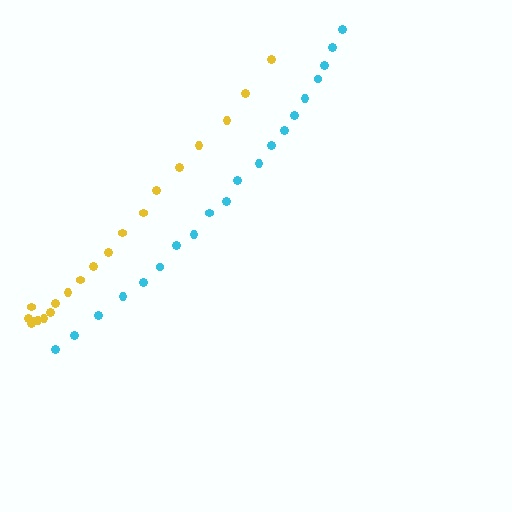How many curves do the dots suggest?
There are 2 distinct paths.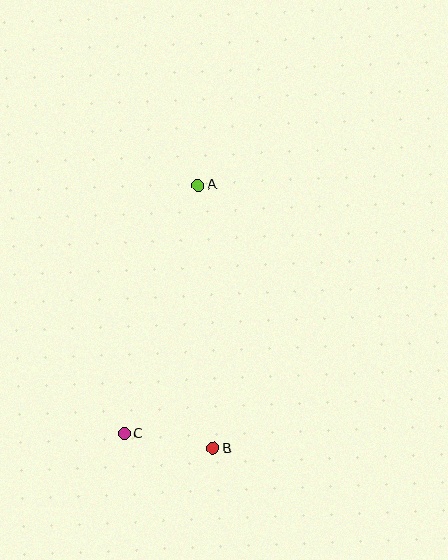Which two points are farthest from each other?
Points A and B are farthest from each other.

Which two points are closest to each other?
Points B and C are closest to each other.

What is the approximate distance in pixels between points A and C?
The distance between A and C is approximately 259 pixels.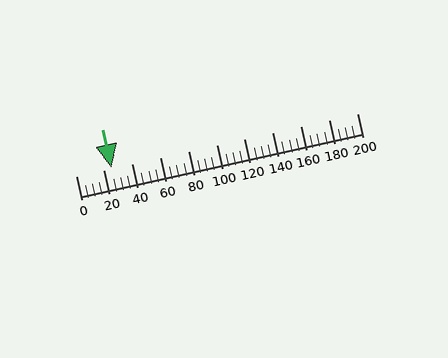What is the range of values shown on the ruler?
The ruler shows values from 0 to 200.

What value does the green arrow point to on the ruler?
The green arrow points to approximately 25.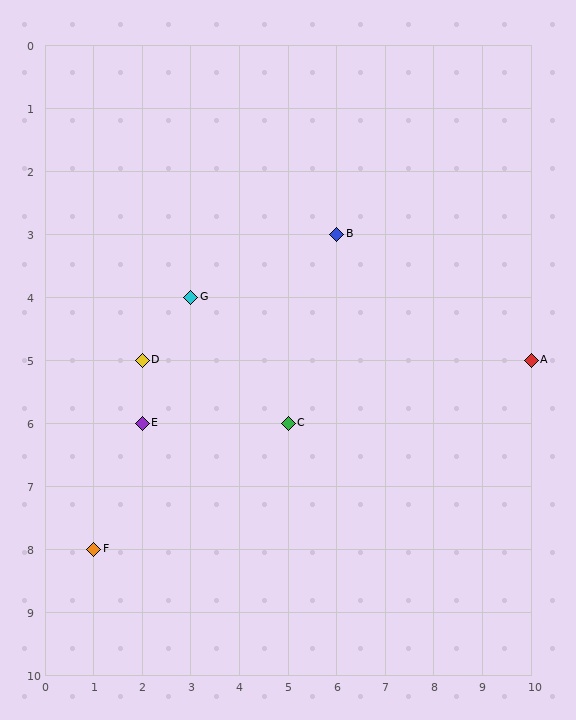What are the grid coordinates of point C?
Point C is at grid coordinates (5, 6).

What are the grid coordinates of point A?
Point A is at grid coordinates (10, 5).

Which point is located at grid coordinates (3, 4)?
Point G is at (3, 4).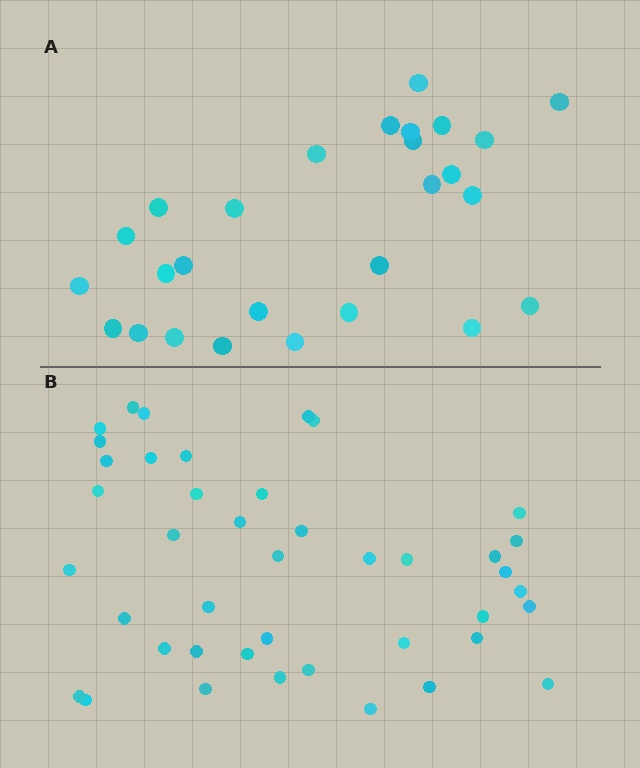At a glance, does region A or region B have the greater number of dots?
Region B (the bottom region) has more dots.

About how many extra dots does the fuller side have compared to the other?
Region B has approximately 15 more dots than region A.